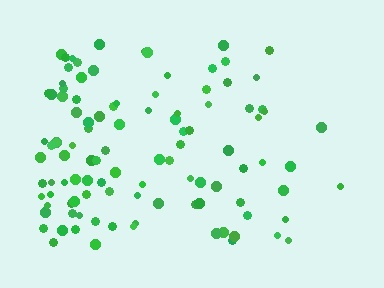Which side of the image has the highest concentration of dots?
The left.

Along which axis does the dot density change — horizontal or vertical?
Horizontal.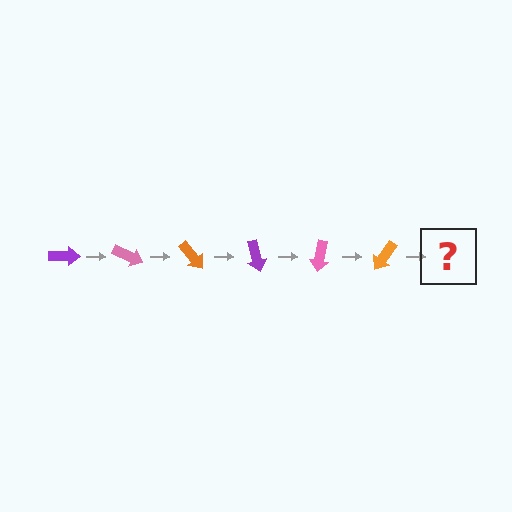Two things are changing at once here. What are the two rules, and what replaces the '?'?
The two rules are that it rotates 25 degrees each step and the color cycles through purple, pink, and orange. The '?' should be a purple arrow, rotated 150 degrees from the start.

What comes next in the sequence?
The next element should be a purple arrow, rotated 150 degrees from the start.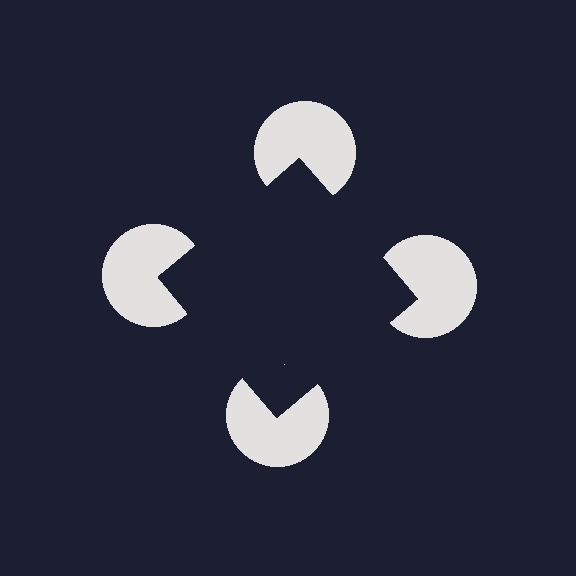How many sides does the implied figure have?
4 sides.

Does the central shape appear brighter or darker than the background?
It typically appears slightly darker than the background, even though no actual brightness change is drawn.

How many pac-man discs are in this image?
There are 4 — one at each vertex of the illusory square.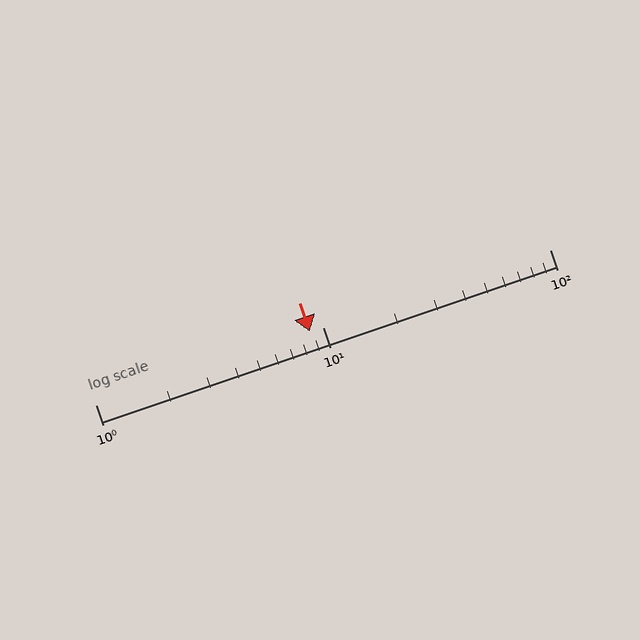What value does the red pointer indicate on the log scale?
The pointer indicates approximately 8.8.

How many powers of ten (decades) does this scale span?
The scale spans 2 decades, from 1 to 100.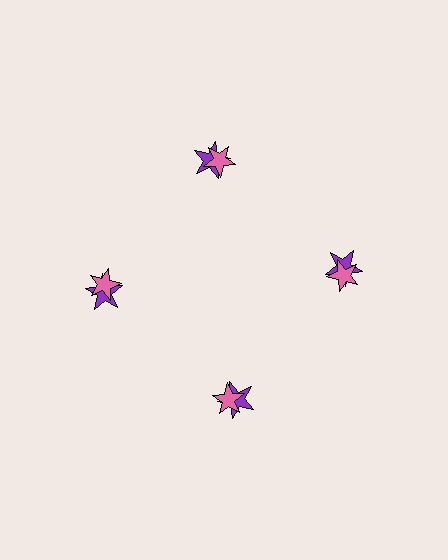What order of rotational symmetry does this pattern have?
This pattern has 4-fold rotational symmetry.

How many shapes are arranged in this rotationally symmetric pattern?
There are 8 shapes, arranged in 4 groups of 2.